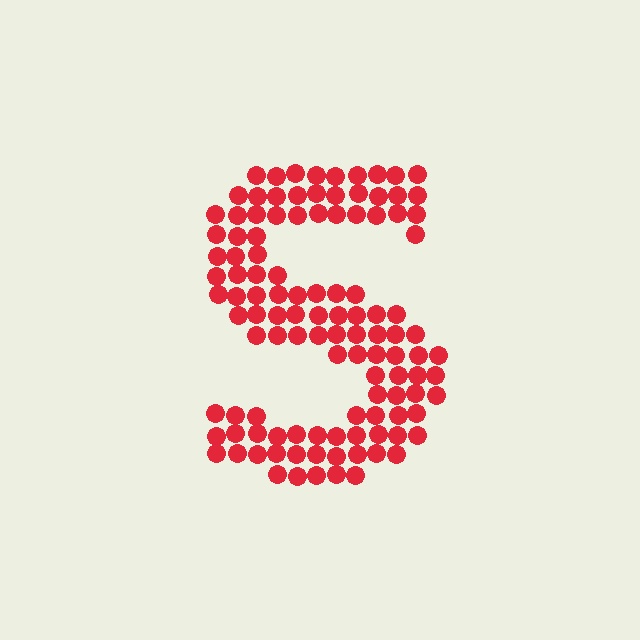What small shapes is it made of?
It is made of small circles.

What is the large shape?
The large shape is the letter S.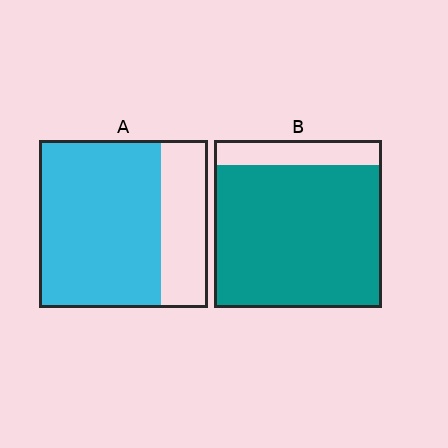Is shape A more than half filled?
Yes.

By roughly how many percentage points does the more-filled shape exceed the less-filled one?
By roughly 15 percentage points (B over A).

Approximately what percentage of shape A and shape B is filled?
A is approximately 70% and B is approximately 85%.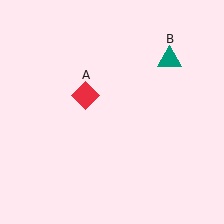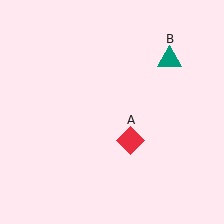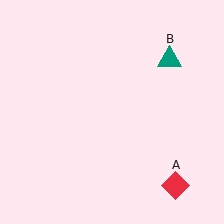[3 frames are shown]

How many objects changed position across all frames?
1 object changed position: red diamond (object A).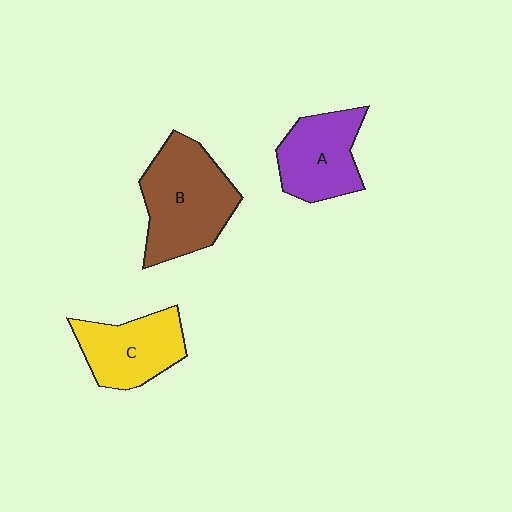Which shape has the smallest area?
Shape C (yellow).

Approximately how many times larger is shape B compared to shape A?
Approximately 1.4 times.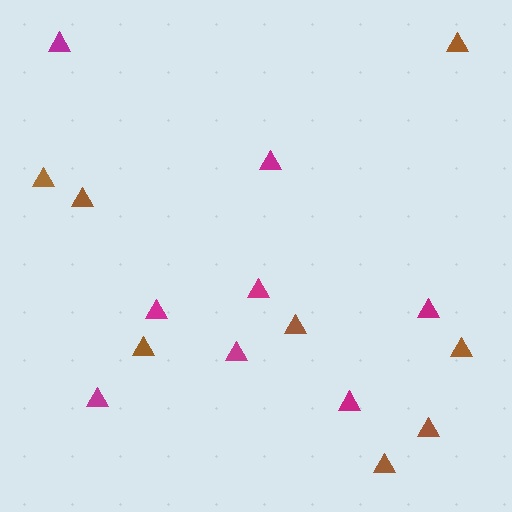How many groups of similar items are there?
There are 2 groups: one group of magenta triangles (8) and one group of brown triangles (8).